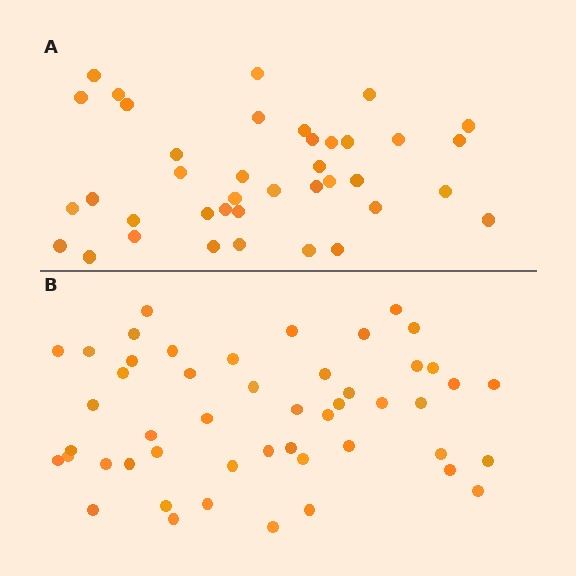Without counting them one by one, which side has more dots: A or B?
Region B (the bottom region) has more dots.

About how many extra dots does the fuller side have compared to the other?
Region B has roughly 10 or so more dots than region A.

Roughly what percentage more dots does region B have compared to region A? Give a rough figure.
About 25% more.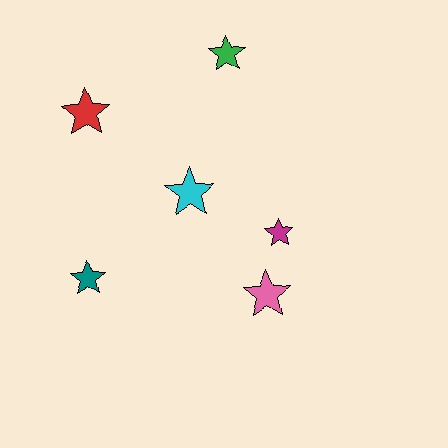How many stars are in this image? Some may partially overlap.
There are 6 stars.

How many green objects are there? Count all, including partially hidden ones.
There is 1 green object.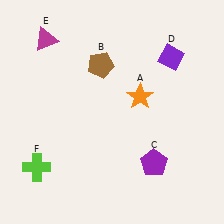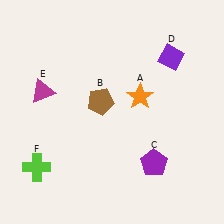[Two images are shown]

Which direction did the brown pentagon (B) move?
The brown pentagon (B) moved down.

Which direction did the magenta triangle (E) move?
The magenta triangle (E) moved down.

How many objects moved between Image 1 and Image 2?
2 objects moved between the two images.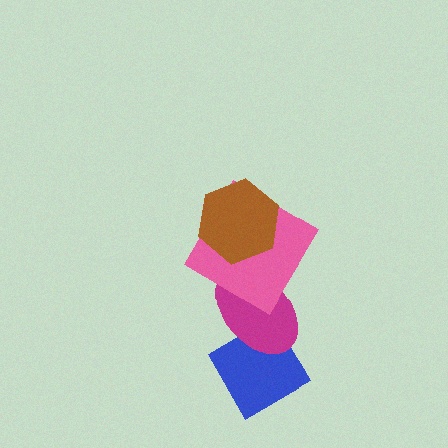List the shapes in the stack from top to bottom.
From top to bottom: the brown hexagon, the pink diamond, the magenta ellipse, the blue diamond.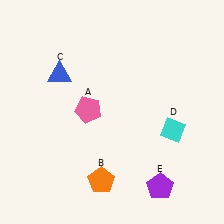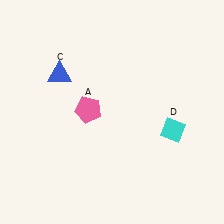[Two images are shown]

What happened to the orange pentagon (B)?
The orange pentagon (B) was removed in Image 2. It was in the bottom-left area of Image 1.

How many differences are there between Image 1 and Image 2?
There are 2 differences between the two images.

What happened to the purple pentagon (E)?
The purple pentagon (E) was removed in Image 2. It was in the bottom-right area of Image 1.